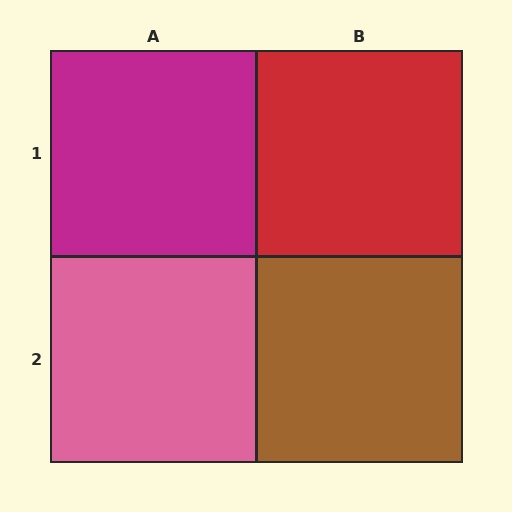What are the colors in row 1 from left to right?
Magenta, red.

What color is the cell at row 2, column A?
Pink.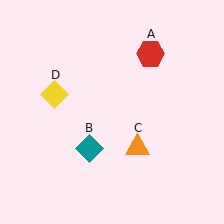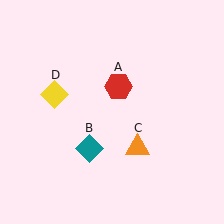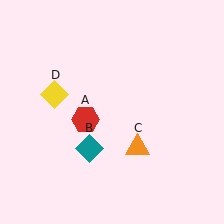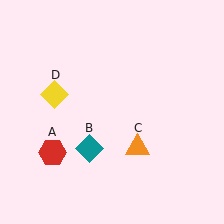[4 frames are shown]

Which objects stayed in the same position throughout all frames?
Teal diamond (object B) and orange triangle (object C) and yellow diamond (object D) remained stationary.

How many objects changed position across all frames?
1 object changed position: red hexagon (object A).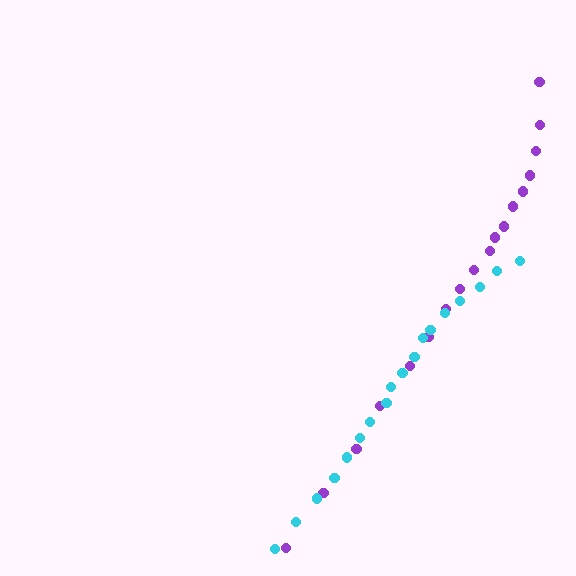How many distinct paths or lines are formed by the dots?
There are 2 distinct paths.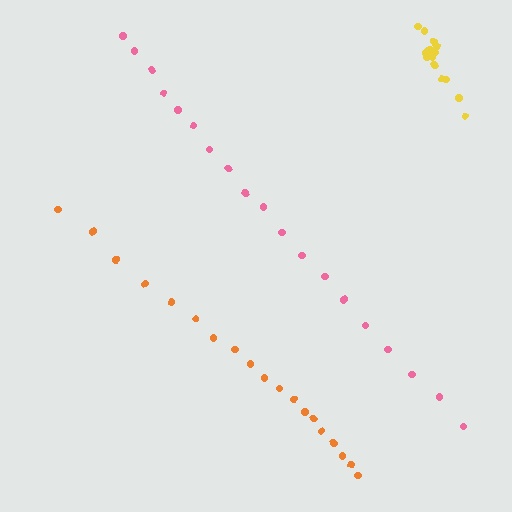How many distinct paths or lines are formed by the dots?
There are 3 distinct paths.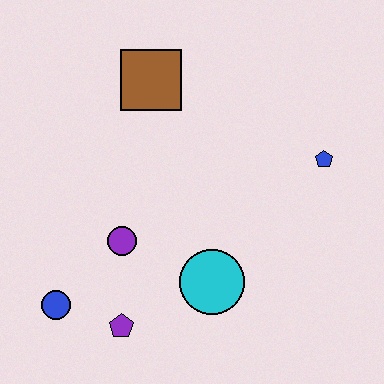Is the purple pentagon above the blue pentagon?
No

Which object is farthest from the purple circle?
The blue pentagon is farthest from the purple circle.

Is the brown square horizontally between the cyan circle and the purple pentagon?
Yes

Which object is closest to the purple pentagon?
The blue circle is closest to the purple pentagon.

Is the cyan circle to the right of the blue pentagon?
No